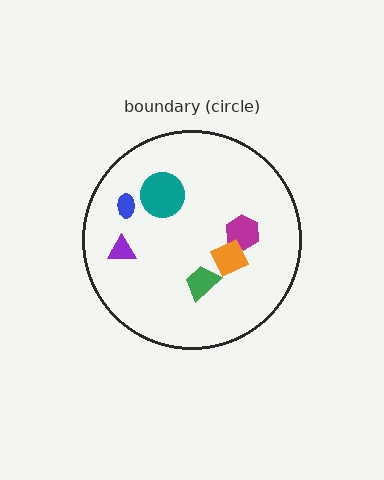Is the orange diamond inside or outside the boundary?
Inside.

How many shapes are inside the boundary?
6 inside, 0 outside.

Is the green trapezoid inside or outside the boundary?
Inside.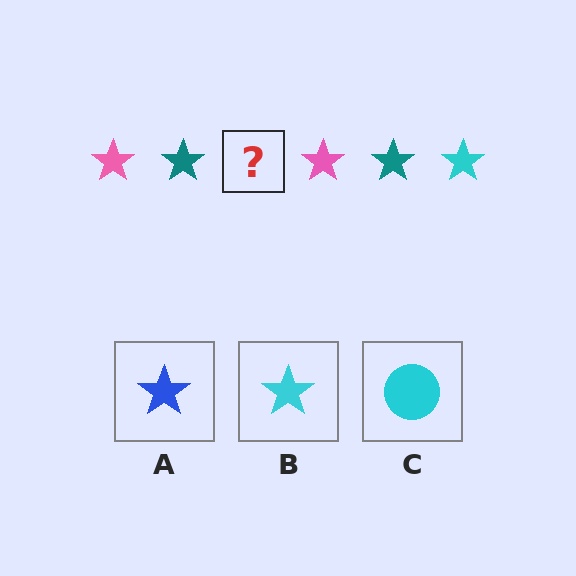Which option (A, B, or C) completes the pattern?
B.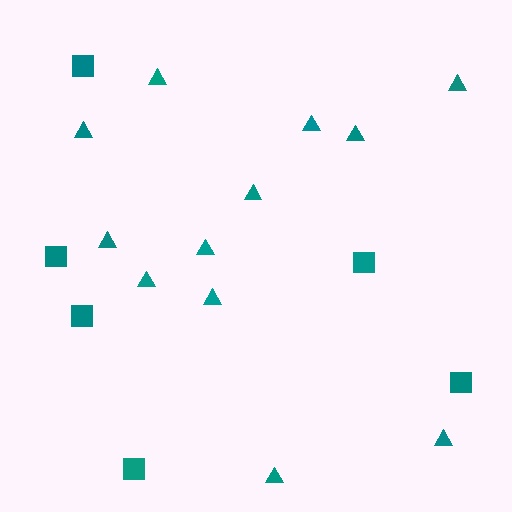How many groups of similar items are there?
There are 2 groups: one group of squares (6) and one group of triangles (12).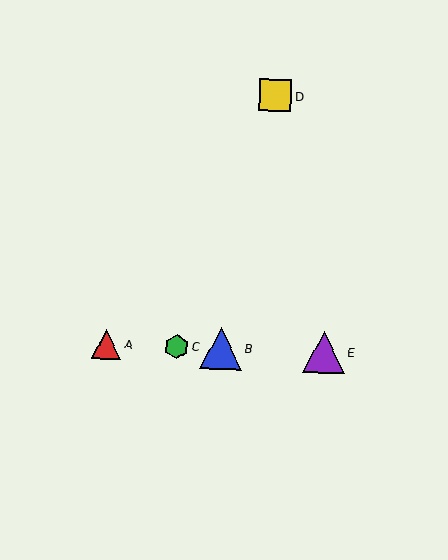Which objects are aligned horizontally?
Objects A, B, C, E are aligned horizontally.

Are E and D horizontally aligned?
No, E is at y≈352 and D is at y≈95.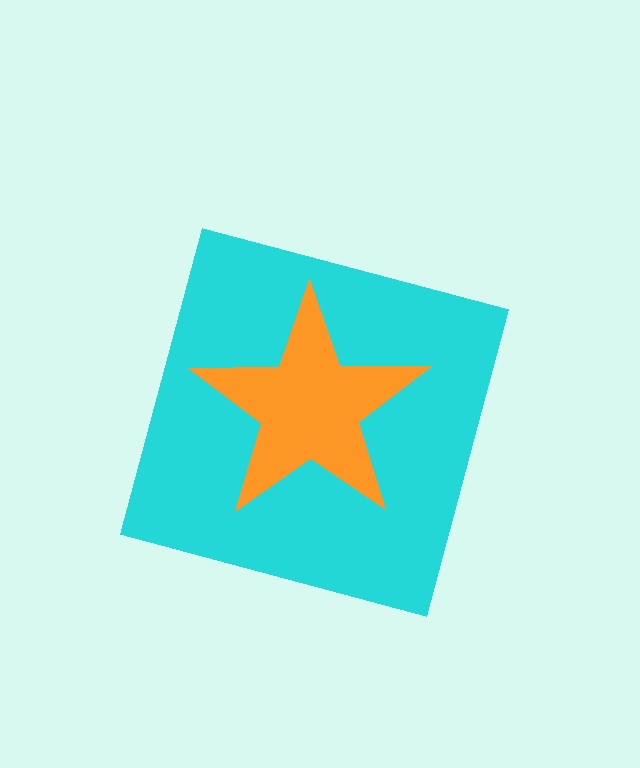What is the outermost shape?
The cyan square.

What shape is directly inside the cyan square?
The orange star.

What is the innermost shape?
The orange star.